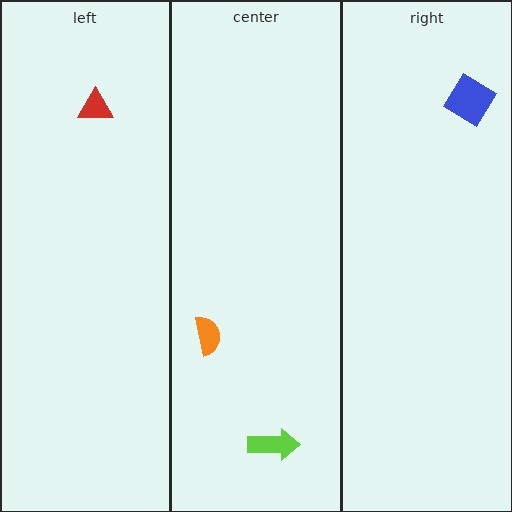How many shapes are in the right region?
1.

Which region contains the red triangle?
The left region.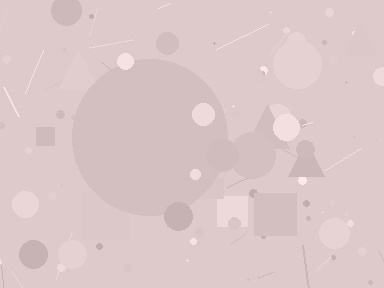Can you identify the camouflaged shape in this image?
The camouflaged shape is a circle.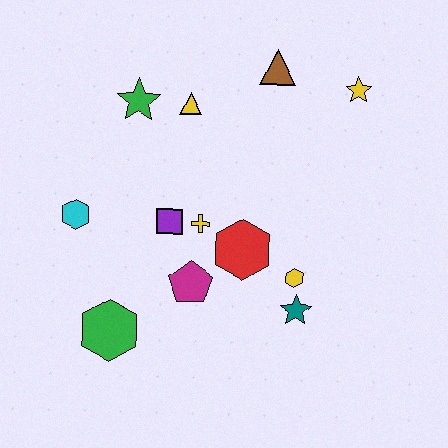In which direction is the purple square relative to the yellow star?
The purple square is to the left of the yellow star.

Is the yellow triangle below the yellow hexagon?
No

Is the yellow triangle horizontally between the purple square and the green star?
No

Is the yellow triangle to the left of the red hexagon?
Yes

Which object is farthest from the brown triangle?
The green hexagon is farthest from the brown triangle.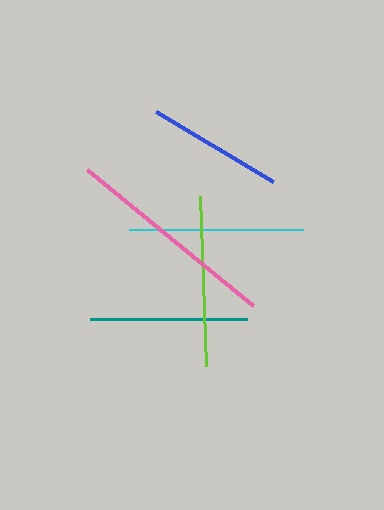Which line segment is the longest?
The pink line is the longest at approximately 214 pixels.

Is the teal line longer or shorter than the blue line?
The teal line is longer than the blue line.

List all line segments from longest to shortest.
From longest to shortest: pink, cyan, lime, teal, blue.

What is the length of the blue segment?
The blue segment is approximately 137 pixels long.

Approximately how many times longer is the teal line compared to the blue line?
The teal line is approximately 1.1 times the length of the blue line.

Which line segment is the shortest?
The blue line is the shortest at approximately 137 pixels.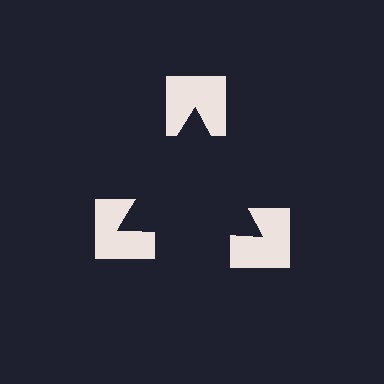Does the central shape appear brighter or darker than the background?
It typically appears slightly darker than the background, even though no actual brightness change is drawn.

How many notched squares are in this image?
There are 3 — one at each vertex of the illusory triangle.